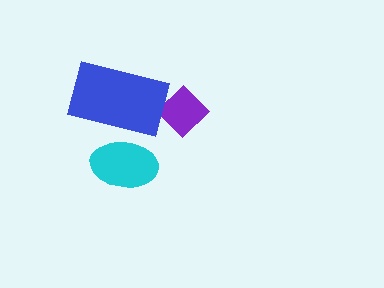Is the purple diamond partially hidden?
No, no other shape covers it.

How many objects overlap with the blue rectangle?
1 object overlaps with the blue rectangle.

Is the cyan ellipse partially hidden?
Yes, it is partially covered by another shape.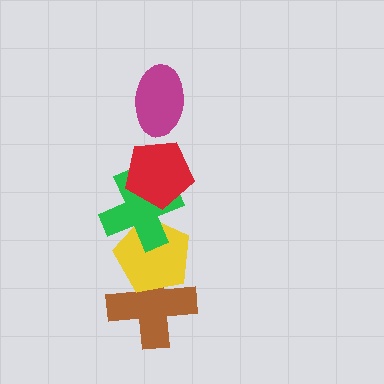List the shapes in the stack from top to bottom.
From top to bottom: the magenta ellipse, the red pentagon, the green cross, the yellow pentagon, the brown cross.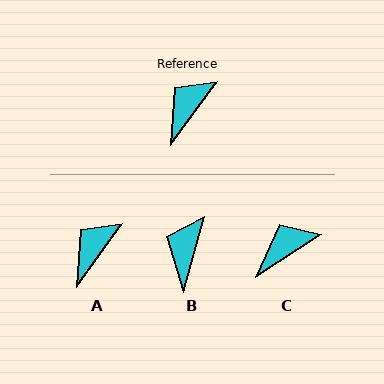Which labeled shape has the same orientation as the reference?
A.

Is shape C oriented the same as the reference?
No, it is off by about 21 degrees.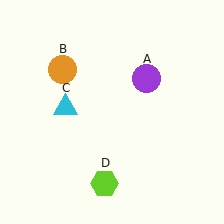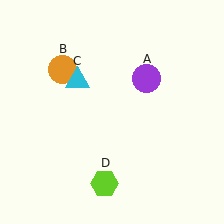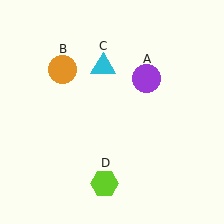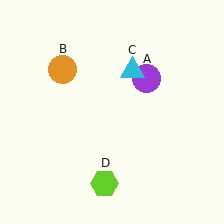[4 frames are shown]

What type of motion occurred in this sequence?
The cyan triangle (object C) rotated clockwise around the center of the scene.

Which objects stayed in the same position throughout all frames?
Purple circle (object A) and orange circle (object B) and lime hexagon (object D) remained stationary.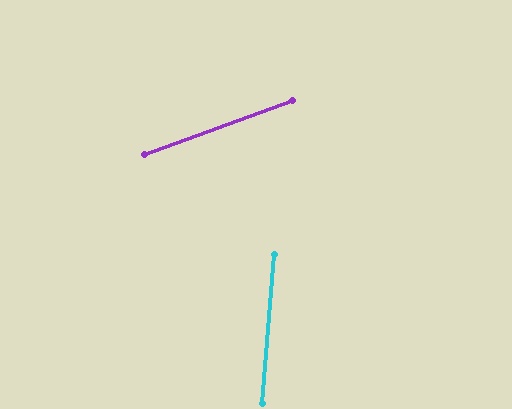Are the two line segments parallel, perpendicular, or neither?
Neither parallel nor perpendicular — they differ by about 65°.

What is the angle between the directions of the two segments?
Approximately 65 degrees.